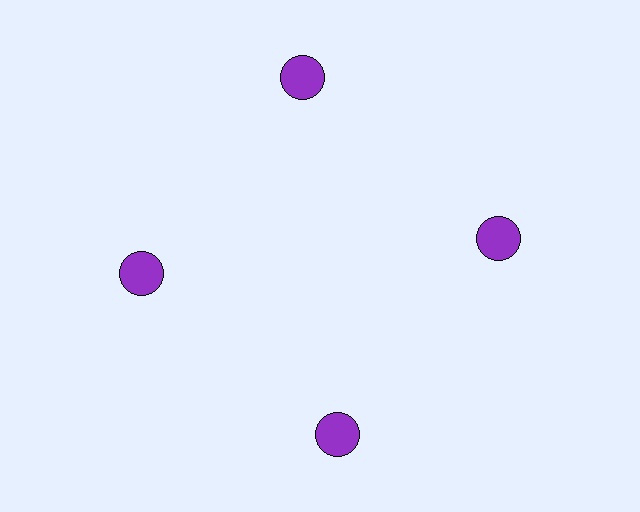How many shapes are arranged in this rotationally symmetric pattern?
There are 4 shapes, arranged in 4 groups of 1.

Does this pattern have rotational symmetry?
Yes, this pattern has 4-fold rotational symmetry. It looks the same after rotating 90 degrees around the center.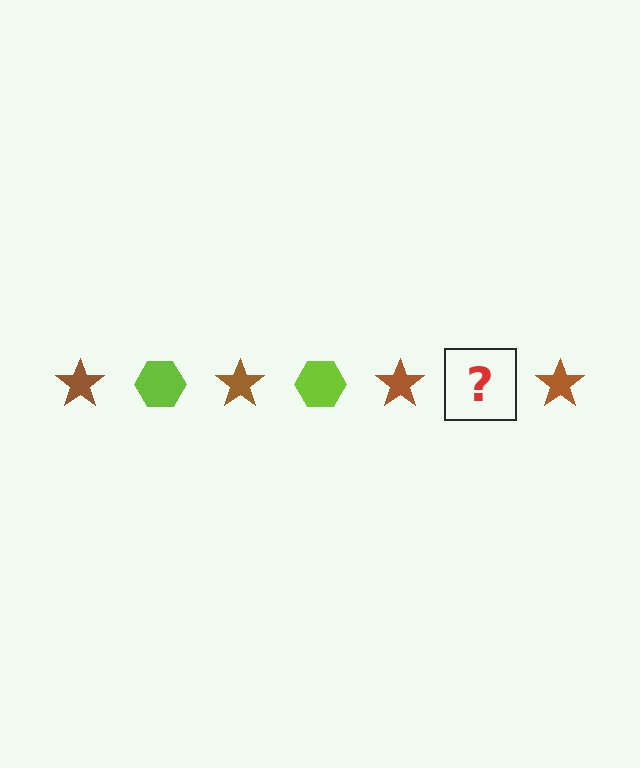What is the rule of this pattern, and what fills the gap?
The rule is that the pattern alternates between brown star and lime hexagon. The gap should be filled with a lime hexagon.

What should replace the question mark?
The question mark should be replaced with a lime hexagon.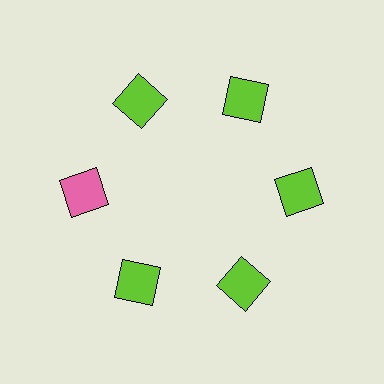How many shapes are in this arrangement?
There are 6 shapes arranged in a ring pattern.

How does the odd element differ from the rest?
It has a different color: pink instead of lime.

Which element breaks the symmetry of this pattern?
The pink square at roughly the 9 o'clock position breaks the symmetry. All other shapes are lime squares.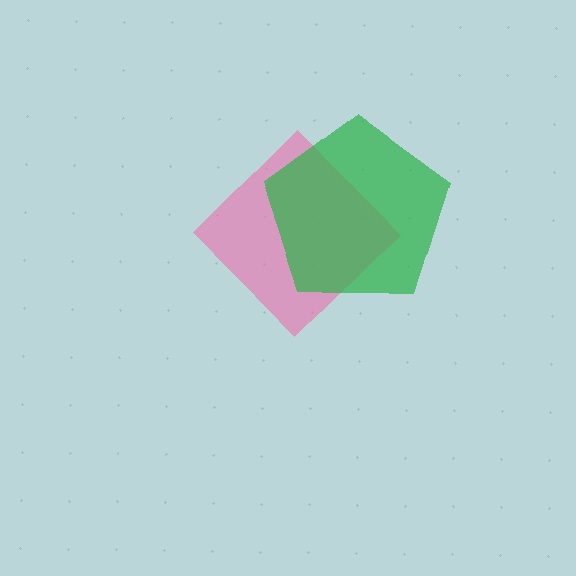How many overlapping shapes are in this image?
There are 2 overlapping shapes in the image.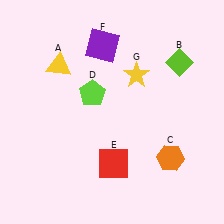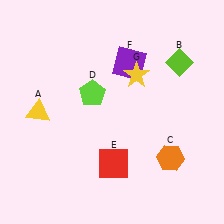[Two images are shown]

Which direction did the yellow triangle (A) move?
The yellow triangle (A) moved down.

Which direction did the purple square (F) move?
The purple square (F) moved right.